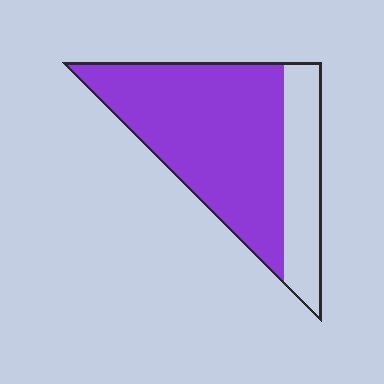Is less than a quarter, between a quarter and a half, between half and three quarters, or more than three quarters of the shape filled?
Between half and three quarters.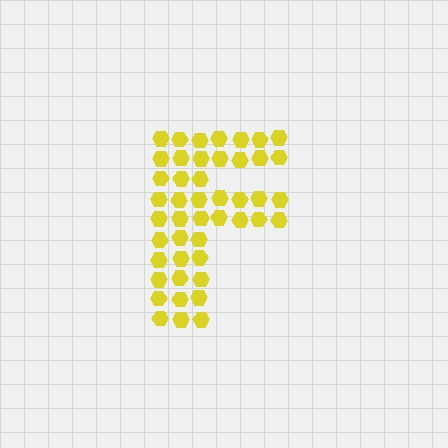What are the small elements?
The small elements are hexagons.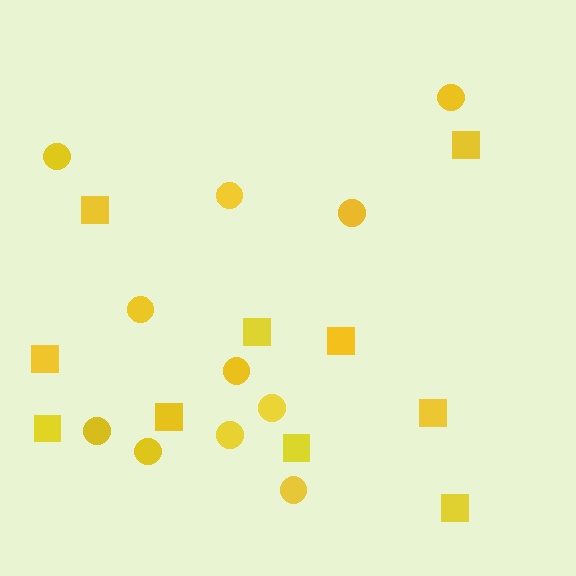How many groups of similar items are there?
There are 2 groups: one group of squares (10) and one group of circles (11).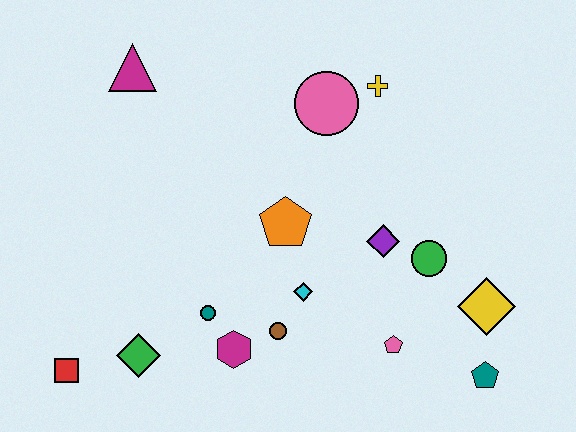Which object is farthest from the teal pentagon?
The magenta triangle is farthest from the teal pentagon.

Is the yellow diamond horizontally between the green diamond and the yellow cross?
No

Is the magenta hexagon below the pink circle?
Yes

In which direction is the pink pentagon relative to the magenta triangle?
The pink pentagon is below the magenta triangle.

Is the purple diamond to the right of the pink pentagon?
No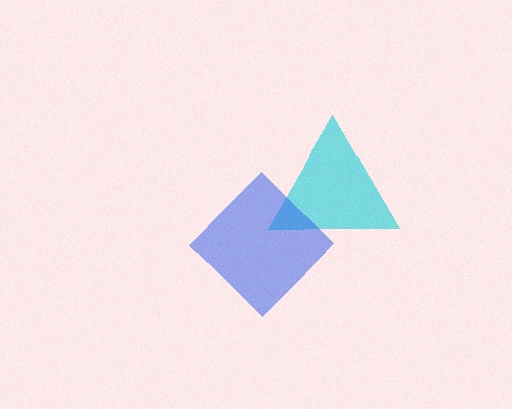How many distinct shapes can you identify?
There are 2 distinct shapes: a cyan triangle, a blue diamond.